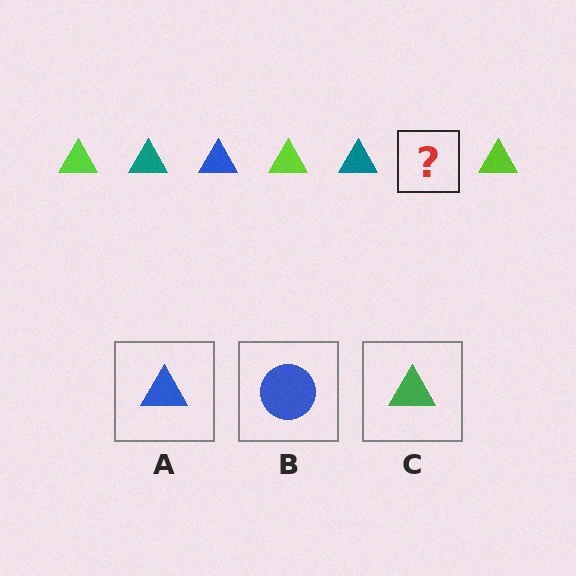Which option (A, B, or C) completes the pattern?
A.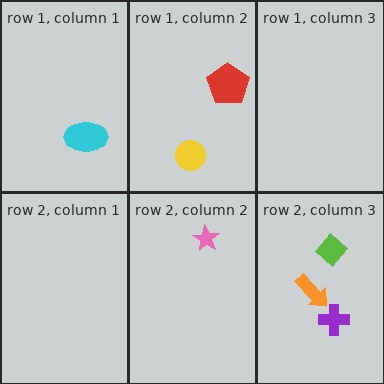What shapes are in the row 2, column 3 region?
The orange arrow, the purple cross, the lime diamond.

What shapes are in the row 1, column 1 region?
The cyan ellipse.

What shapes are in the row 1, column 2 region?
The red pentagon, the yellow circle.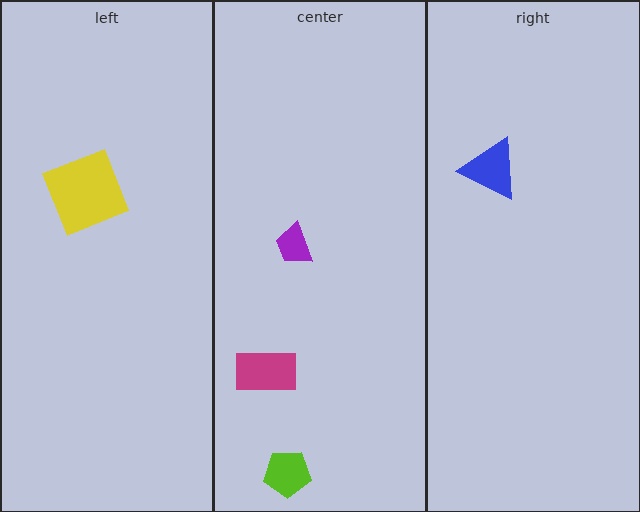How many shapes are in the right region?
1.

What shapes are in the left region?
The yellow square.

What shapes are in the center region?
The purple trapezoid, the magenta rectangle, the lime pentagon.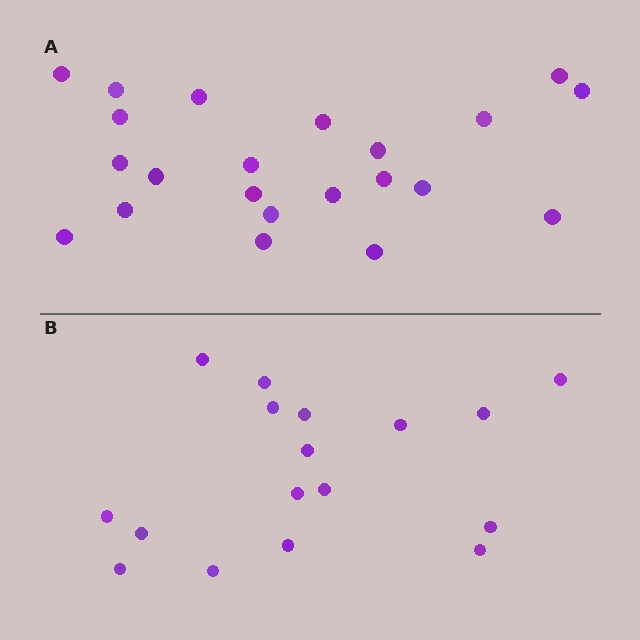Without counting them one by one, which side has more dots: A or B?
Region A (the top region) has more dots.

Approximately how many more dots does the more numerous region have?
Region A has about 5 more dots than region B.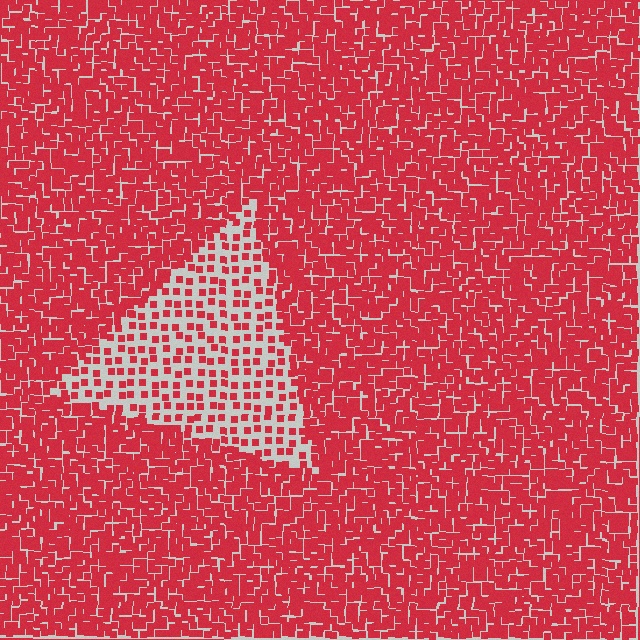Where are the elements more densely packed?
The elements are more densely packed outside the triangle boundary.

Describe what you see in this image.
The image contains small red elements arranged at two different densities. A triangle-shaped region is visible where the elements are less densely packed than the surrounding area.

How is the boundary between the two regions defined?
The boundary is defined by a change in element density (approximately 2.6x ratio). All elements are the same color, size, and shape.